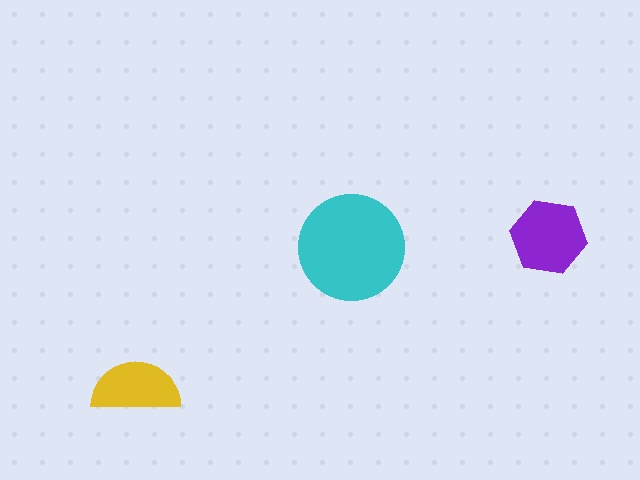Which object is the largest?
The cyan circle.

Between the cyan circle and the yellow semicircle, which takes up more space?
The cyan circle.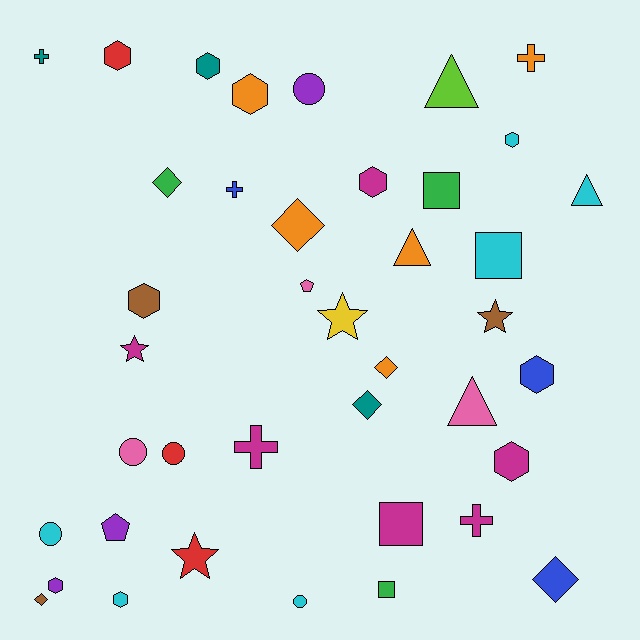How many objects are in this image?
There are 40 objects.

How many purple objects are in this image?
There are 3 purple objects.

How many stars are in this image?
There are 4 stars.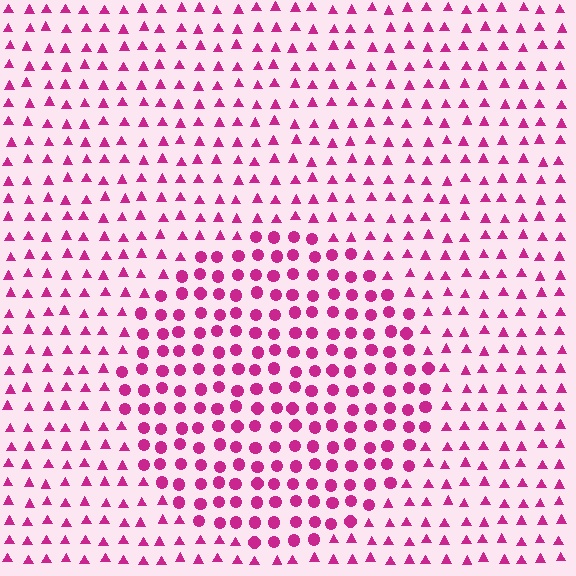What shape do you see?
I see a circle.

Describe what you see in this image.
The image is filled with small magenta elements arranged in a uniform grid. A circle-shaped region contains circles, while the surrounding area contains triangles. The boundary is defined purely by the change in element shape.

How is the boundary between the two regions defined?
The boundary is defined by a change in element shape: circles inside vs. triangles outside. All elements share the same color and spacing.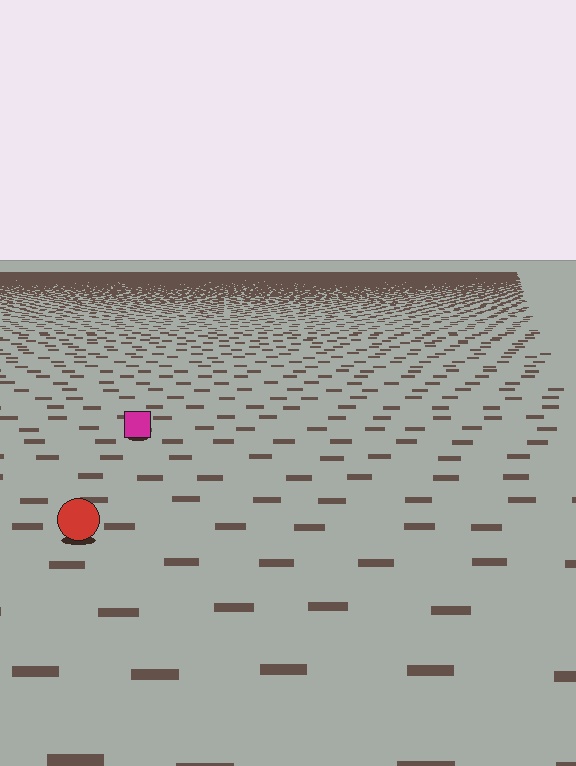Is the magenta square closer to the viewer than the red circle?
No. The red circle is closer — you can tell from the texture gradient: the ground texture is coarser near it.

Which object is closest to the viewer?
The red circle is closest. The texture marks near it are larger and more spread out.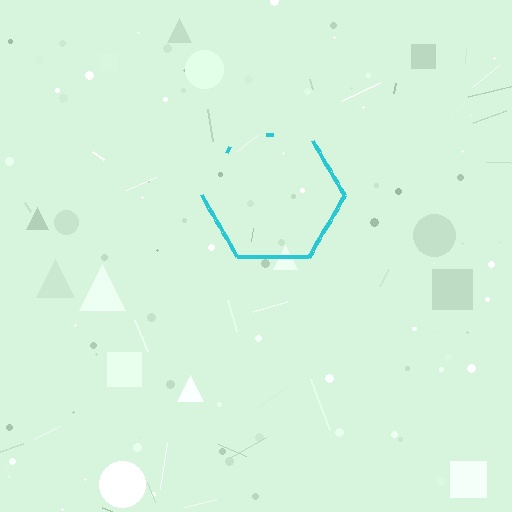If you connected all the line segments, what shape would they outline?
They would outline a hexagon.